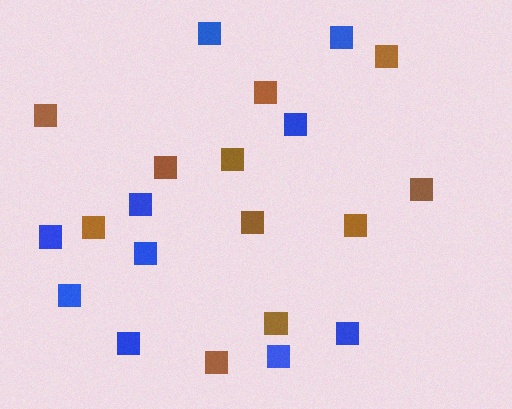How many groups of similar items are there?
There are 2 groups: one group of blue squares (10) and one group of brown squares (11).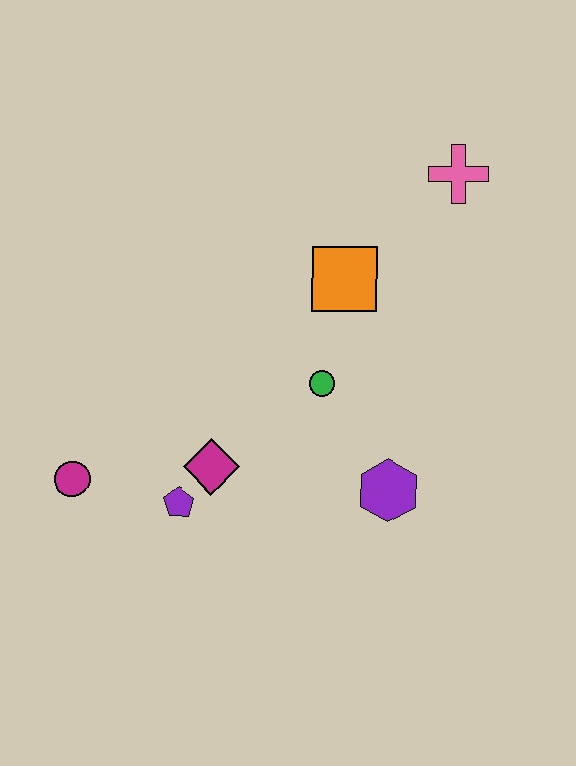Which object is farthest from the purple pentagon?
The pink cross is farthest from the purple pentagon.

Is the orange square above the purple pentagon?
Yes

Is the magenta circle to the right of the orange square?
No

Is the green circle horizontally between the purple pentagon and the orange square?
Yes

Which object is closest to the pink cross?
The orange square is closest to the pink cross.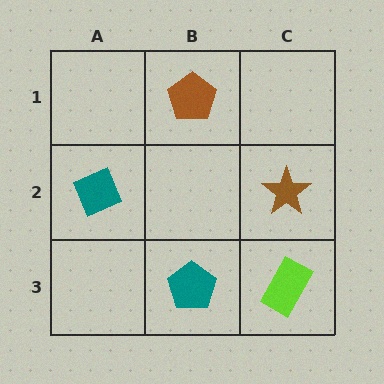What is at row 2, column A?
A teal diamond.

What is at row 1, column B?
A brown pentagon.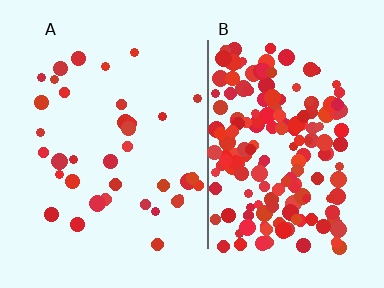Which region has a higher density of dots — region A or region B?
B (the right).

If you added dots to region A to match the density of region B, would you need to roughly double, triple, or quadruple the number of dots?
Approximately quadruple.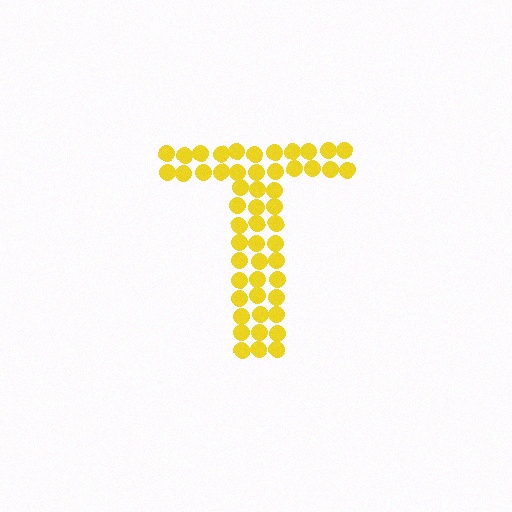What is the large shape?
The large shape is the letter T.